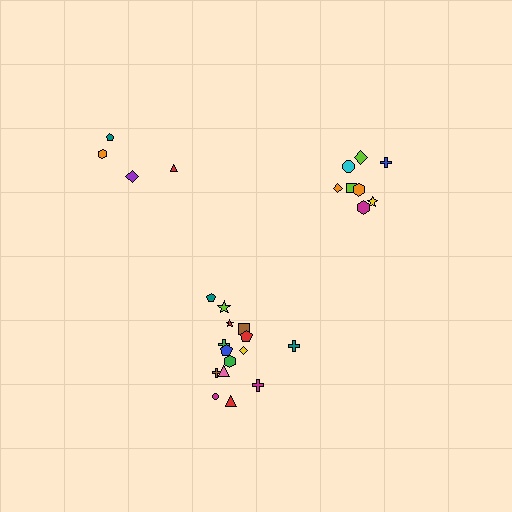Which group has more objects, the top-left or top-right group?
The top-right group.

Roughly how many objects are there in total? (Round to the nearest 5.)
Roughly 25 objects in total.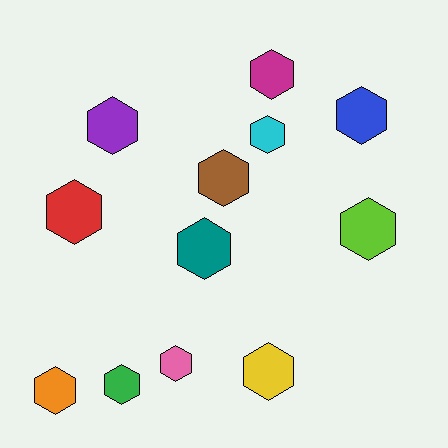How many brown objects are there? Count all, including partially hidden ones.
There is 1 brown object.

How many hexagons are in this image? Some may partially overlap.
There are 12 hexagons.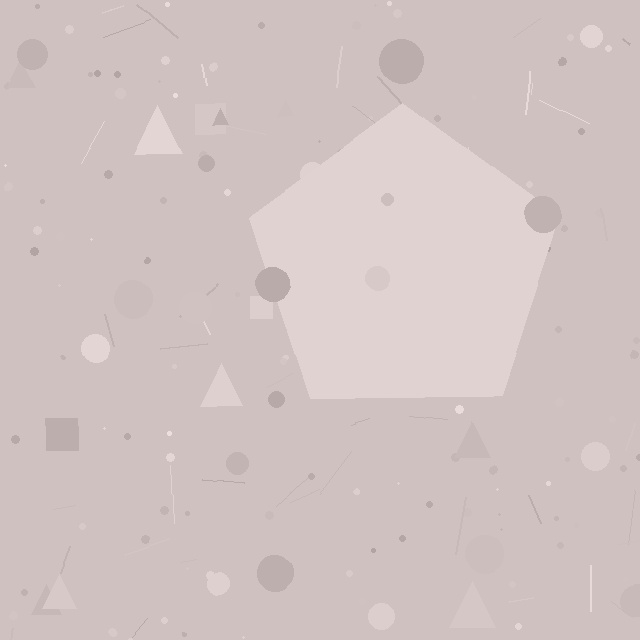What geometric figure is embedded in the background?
A pentagon is embedded in the background.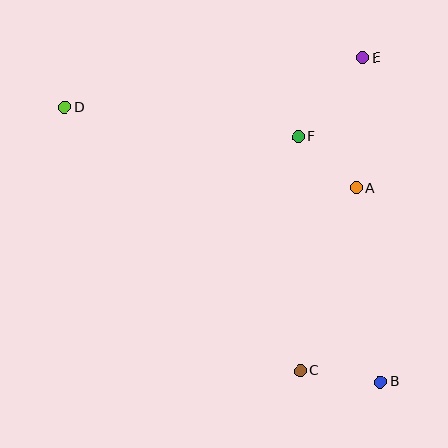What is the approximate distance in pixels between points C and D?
The distance between C and D is approximately 354 pixels.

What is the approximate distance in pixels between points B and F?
The distance between B and F is approximately 259 pixels.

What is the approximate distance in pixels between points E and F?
The distance between E and F is approximately 102 pixels.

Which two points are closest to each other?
Points A and F are closest to each other.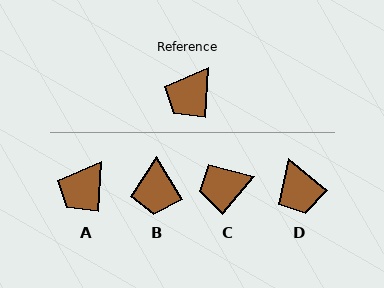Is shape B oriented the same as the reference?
No, it is off by about 35 degrees.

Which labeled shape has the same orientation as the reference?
A.